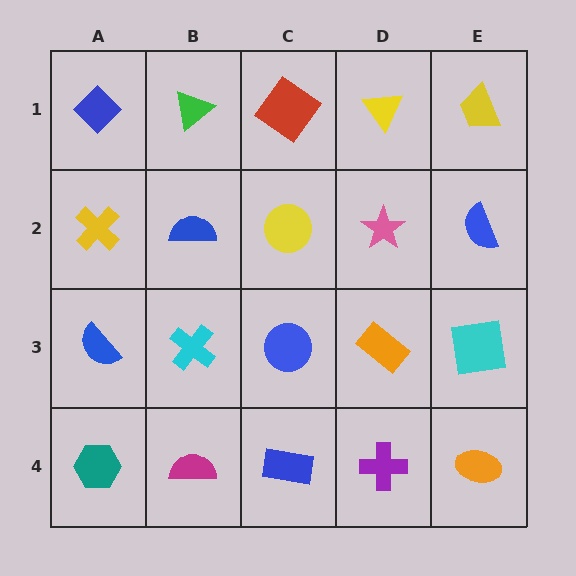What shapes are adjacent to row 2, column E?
A yellow trapezoid (row 1, column E), a cyan square (row 3, column E), a pink star (row 2, column D).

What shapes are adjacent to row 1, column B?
A blue semicircle (row 2, column B), a blue diamond (row 1, column A), a red diamond (row 1, column C).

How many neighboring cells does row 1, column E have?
2.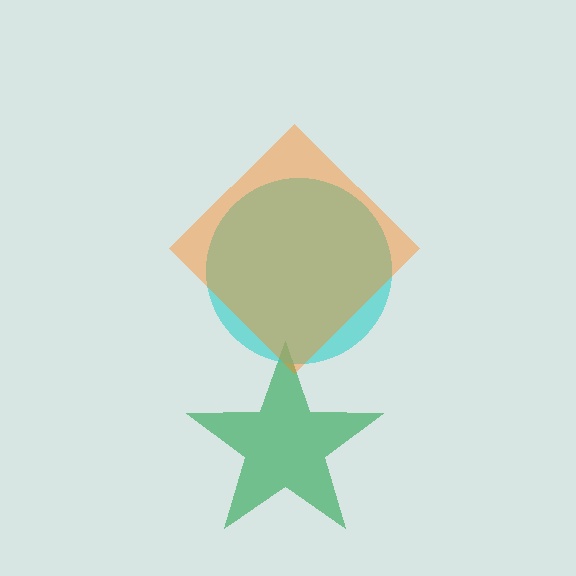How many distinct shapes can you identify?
There are 3 distinct shapes: a green star, a cyan circle, an orange diamond.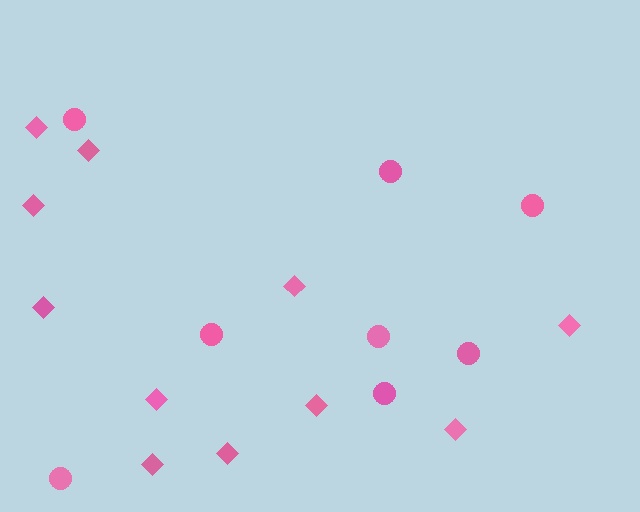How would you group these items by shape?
There are 2 groups: one group of diamonds (11) and one group of circles (8).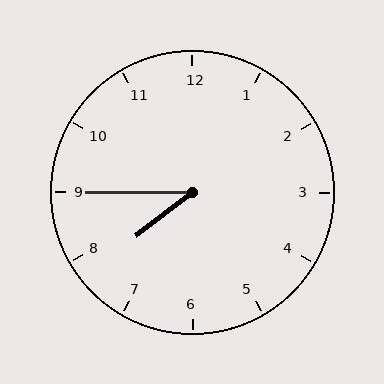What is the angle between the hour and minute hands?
Approximately 38 degrees.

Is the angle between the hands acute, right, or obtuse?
It is acute.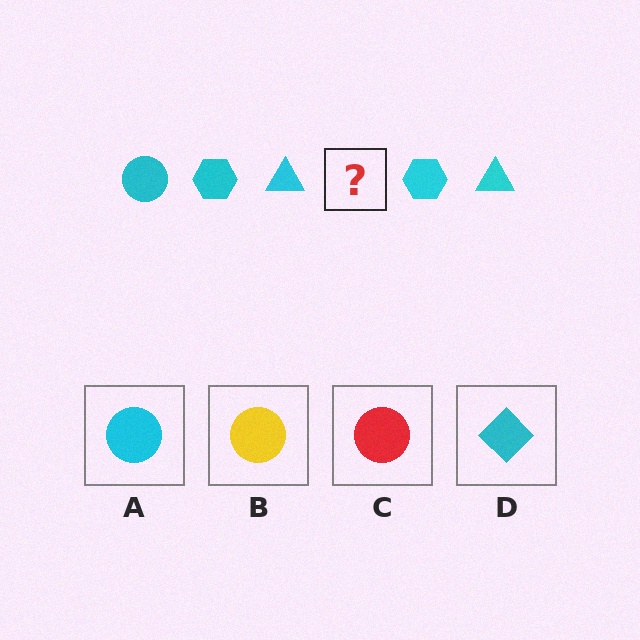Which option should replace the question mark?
Option A.